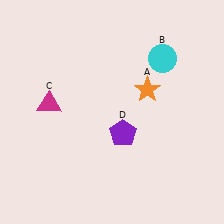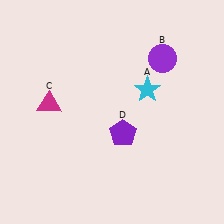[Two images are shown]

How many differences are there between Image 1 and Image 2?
There are 2 differences between the two images.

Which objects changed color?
A changed from orange to cyan. B changed from cyan to purple.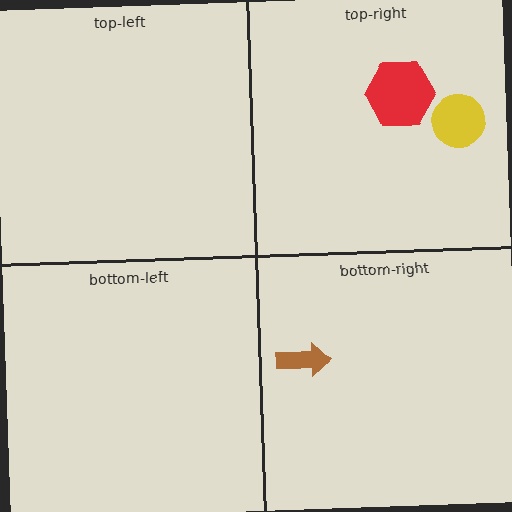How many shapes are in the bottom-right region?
1.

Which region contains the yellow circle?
The top-right region.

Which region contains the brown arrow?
The bottom-right region.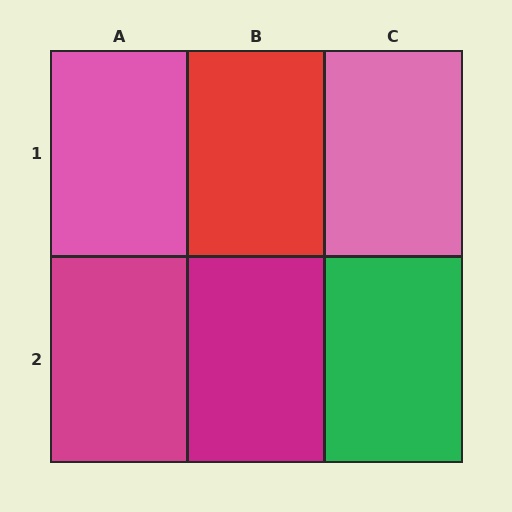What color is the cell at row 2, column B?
Magenta.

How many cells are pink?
2 cells are pink.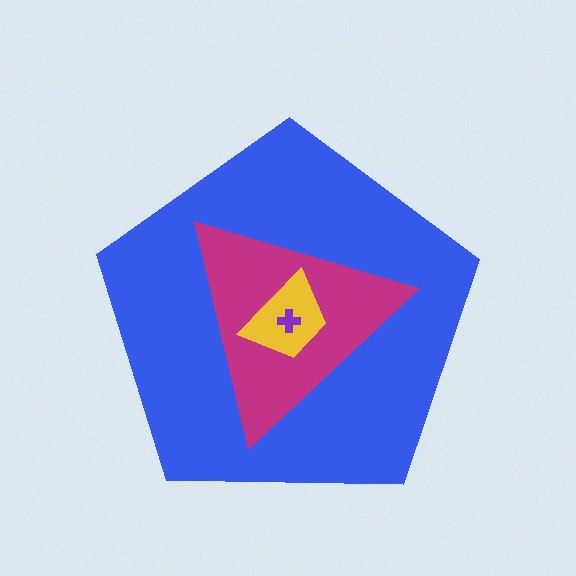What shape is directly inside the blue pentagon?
The magenta triangle.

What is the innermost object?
The purple cross.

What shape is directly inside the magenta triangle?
The yellow trapezoid.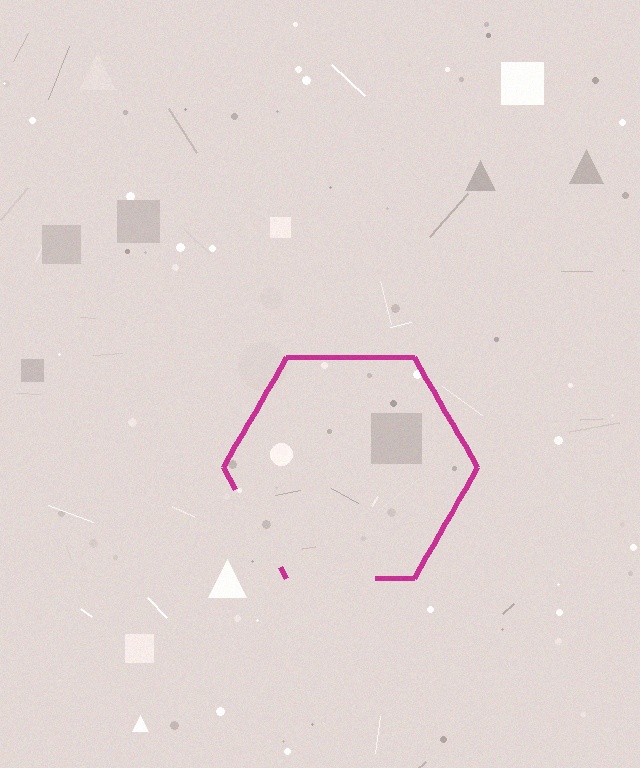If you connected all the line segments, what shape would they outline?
They would outline a hexagon.